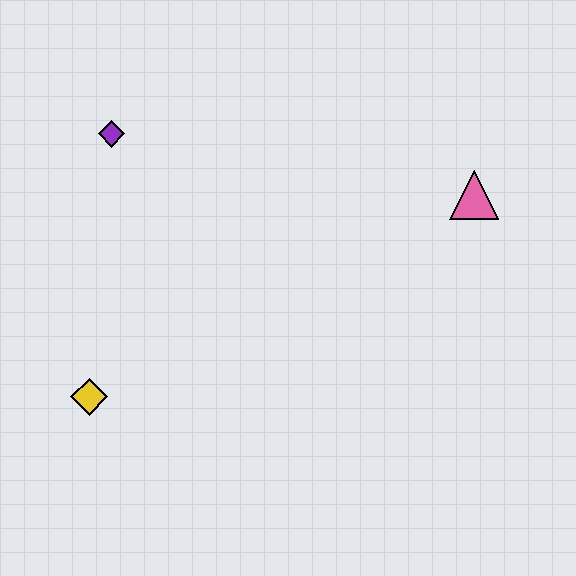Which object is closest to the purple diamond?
The yellow diamond is closest to the purple diamond.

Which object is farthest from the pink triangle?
The yellow diamond is farthest from the pink triangle.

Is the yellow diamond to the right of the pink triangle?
No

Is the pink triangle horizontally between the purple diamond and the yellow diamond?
No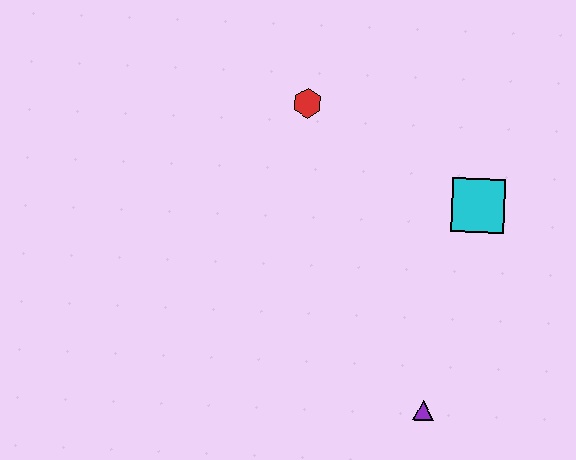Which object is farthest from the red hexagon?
The purple triangle is farthest from the red hexagon.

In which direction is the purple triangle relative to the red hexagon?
The purple triangle is below the red hexagon.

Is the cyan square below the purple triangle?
No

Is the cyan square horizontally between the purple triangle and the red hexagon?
No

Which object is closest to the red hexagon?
The cyan square is closest to the red hexagon.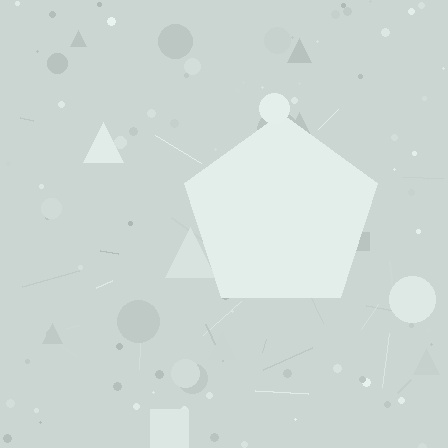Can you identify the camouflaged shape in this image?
The camouflaged shape is a pentagon.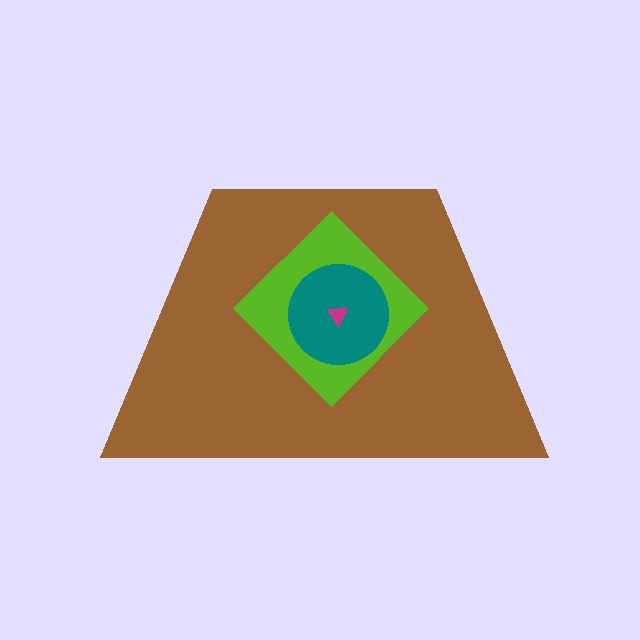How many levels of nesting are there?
4.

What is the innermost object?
The magenta triangle.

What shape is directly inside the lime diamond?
The teal circle.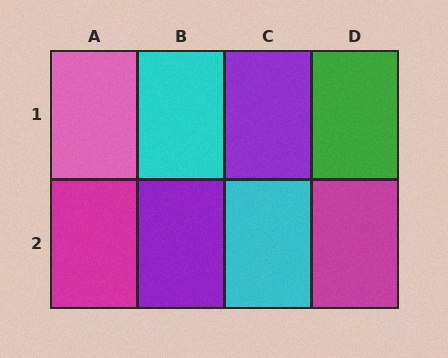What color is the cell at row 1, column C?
Purple.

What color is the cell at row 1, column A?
Pink.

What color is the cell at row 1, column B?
Cyan.